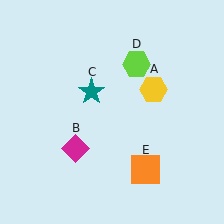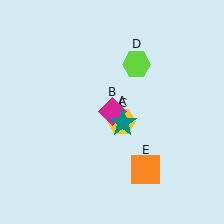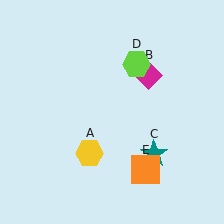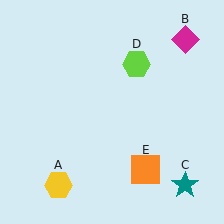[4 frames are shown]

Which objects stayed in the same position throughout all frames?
Lime hexagon (object D) and orange square (object E) remained stationary.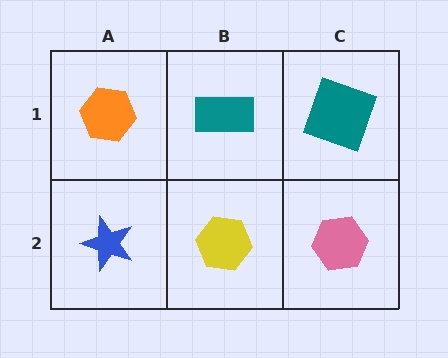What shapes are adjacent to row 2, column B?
A teal rectangle (row 1, column B), a blue star (row 2, column A), a pink hexagon (row 2, column C).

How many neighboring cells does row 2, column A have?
2.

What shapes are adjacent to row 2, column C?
A teal square (row 1, column C), a yellow hexagon (row 2, column B).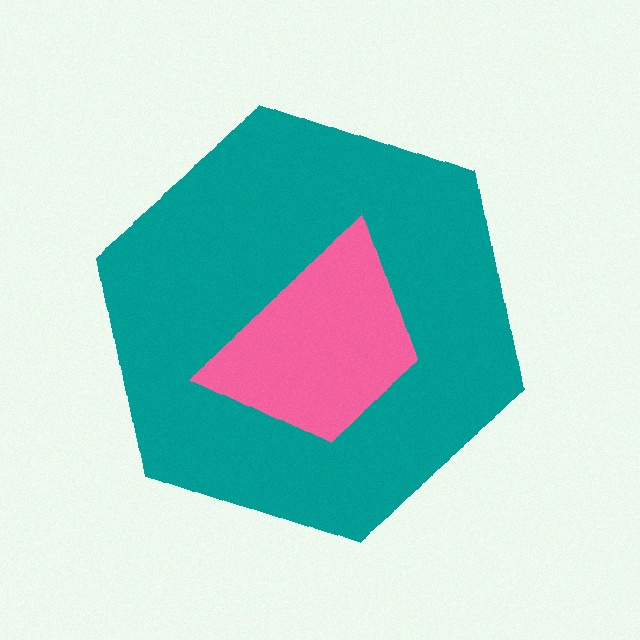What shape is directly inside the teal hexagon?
The pink trapezoid.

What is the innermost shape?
The pink trapezoid.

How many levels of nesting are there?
2.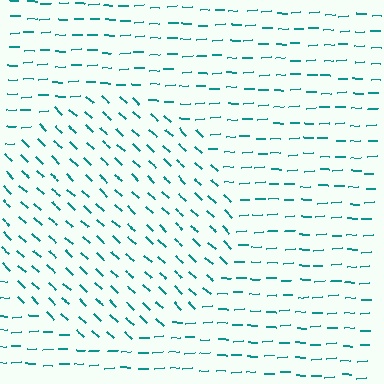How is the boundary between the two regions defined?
The boundary is defined purely by a change in line orientation (approximately 45 degrees difference). All lines are the same color and thickness.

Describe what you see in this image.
The image is filled with small teal line segments. A circle region in the image has lines oriented differently from the surrounding lines, creating a visible texture boundary.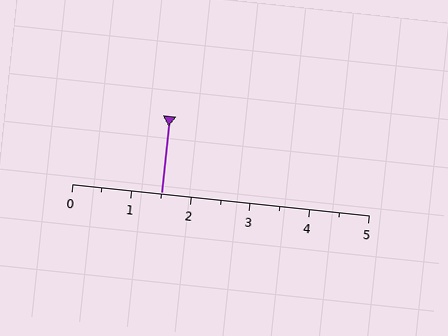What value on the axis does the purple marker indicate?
The marker indicates approximately 1.5.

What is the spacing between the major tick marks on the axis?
The major ticks are spaced 1 apart.